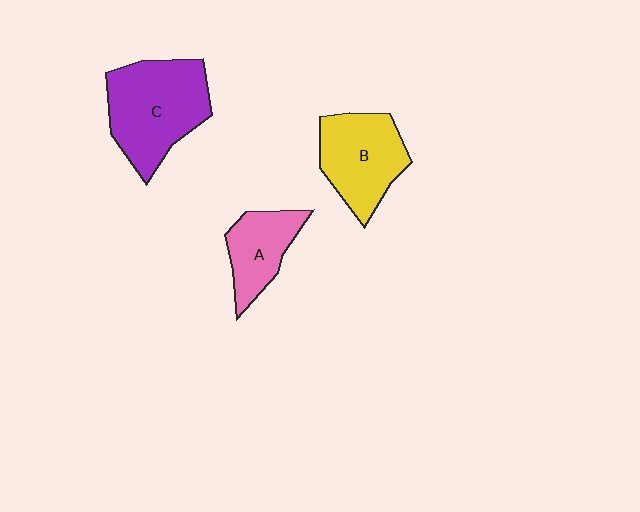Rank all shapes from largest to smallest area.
From largest to smallest: C (purple), B (yellow), A (pink).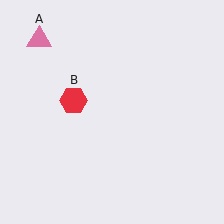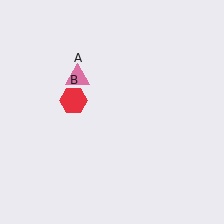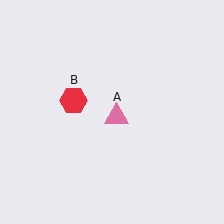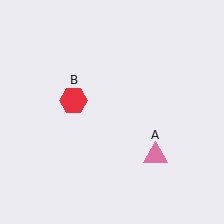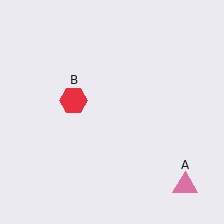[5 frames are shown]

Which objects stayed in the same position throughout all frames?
Red hexagon (object B) remained stationary.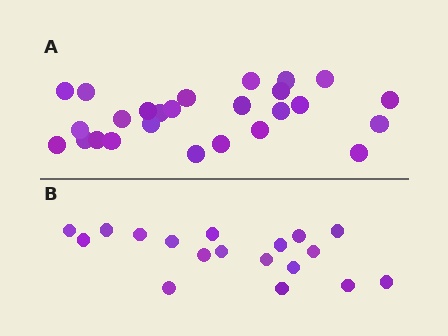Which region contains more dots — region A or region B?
Region A (the top region) has more dots.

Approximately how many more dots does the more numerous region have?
Region A has roughly 8 or so more dots than region B.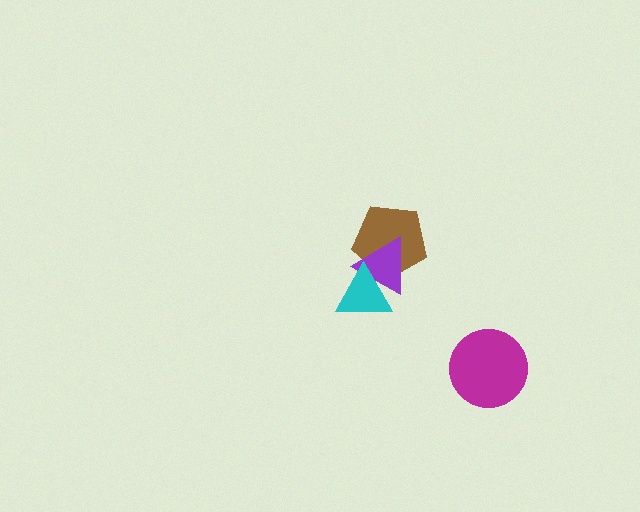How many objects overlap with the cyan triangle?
2 objects overlap with the cyan triangle.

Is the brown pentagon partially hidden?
Yes, it is partially covered by another shape.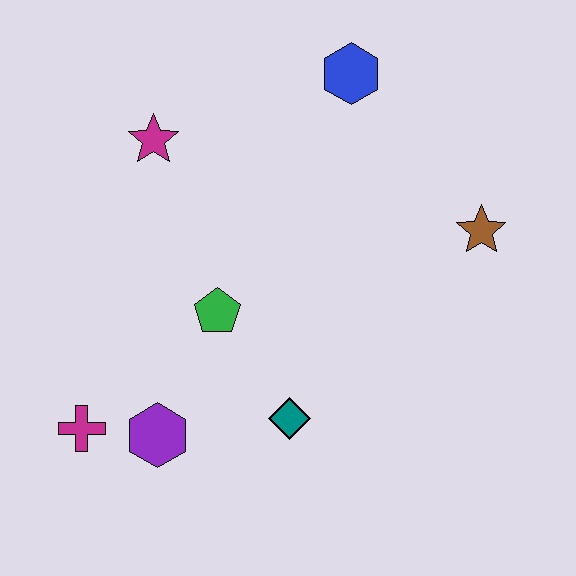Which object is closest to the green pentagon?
The teal diamond is closest to the green pentagon.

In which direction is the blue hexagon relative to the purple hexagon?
The blue hexagon is above the purple hexagon.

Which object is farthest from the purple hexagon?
The blue hexagon is farthest from the purple hexagon.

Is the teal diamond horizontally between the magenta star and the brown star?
Yes